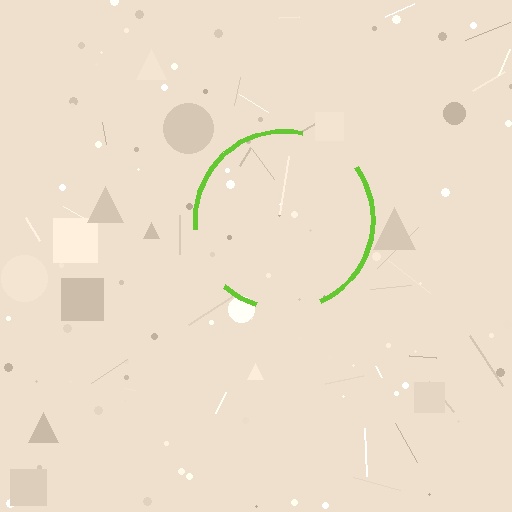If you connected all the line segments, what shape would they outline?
They would outline a circle.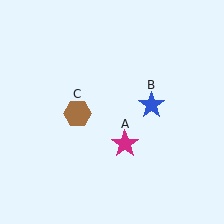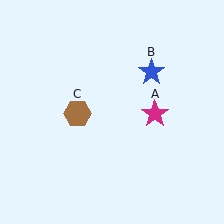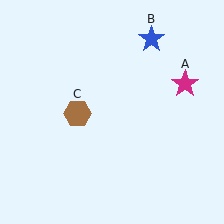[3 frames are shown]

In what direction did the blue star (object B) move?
The blue star (object B) moved up.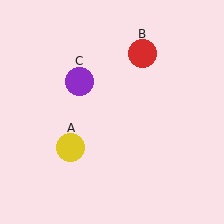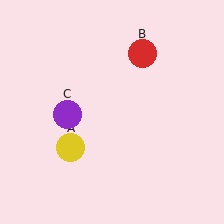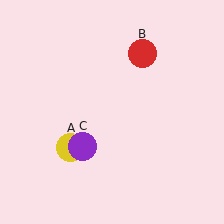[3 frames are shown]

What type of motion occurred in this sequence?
The purple circle (object C) rotated counterclockwise around the center of the scene.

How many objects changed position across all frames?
1 object changed position: purple circle (object C).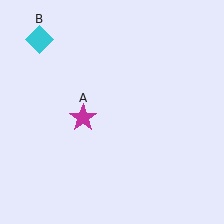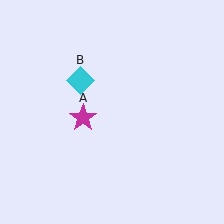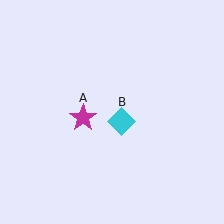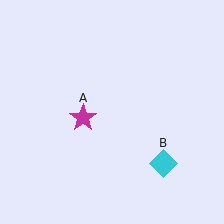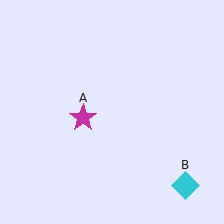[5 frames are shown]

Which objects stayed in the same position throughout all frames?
Magenta star (object A) remained stationary.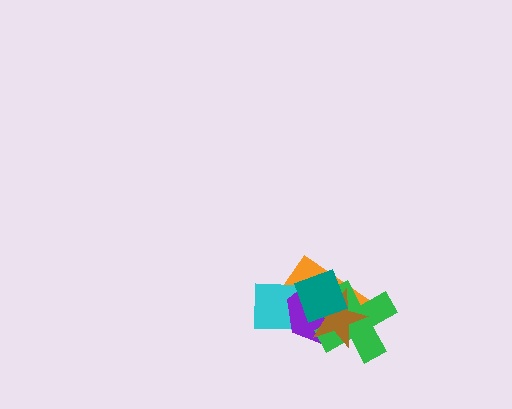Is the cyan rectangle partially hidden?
Yes, it is partially covered by another shape.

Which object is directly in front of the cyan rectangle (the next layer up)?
The purple hexagon is directly in front of the cyan rectangle.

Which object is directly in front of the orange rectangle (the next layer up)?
The cyan rectangle is directly in front of the orange rectangle.